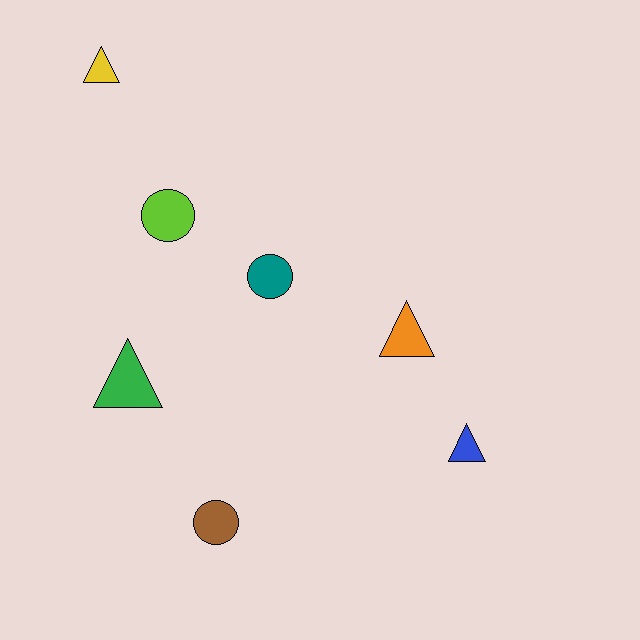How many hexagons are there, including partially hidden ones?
There are no hexagons.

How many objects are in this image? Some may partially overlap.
There are 7 objects.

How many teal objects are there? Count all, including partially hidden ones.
There is 1 teal object.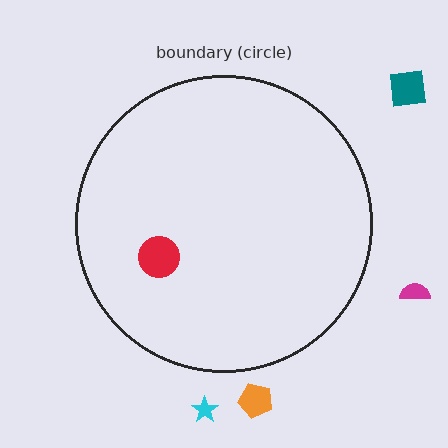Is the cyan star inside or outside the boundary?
Outside.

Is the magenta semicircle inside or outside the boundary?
Outside.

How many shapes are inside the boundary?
1 inside, 4 outside.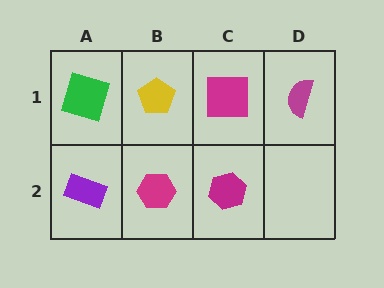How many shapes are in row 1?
4 shapes.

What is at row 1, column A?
A green square.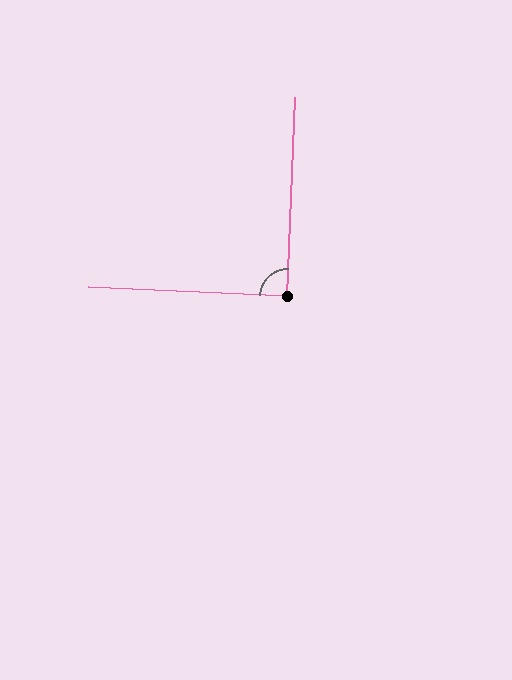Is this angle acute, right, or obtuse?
It is approximately a right angle.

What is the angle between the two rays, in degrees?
Approximately 90 degrees.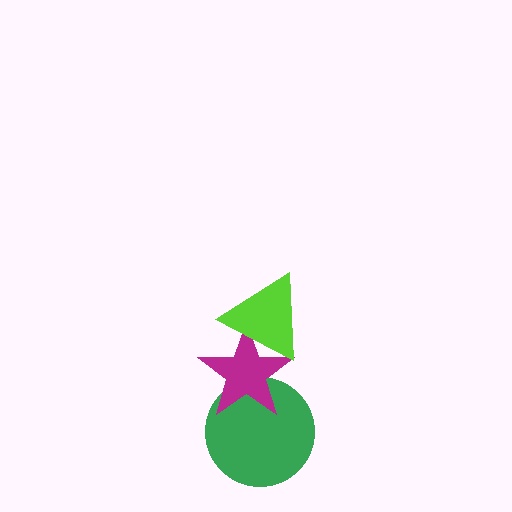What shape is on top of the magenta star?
The lime triangle is on top of the magenta star.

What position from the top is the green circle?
The green circle is 3rd from the top.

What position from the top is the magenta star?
The magenta star is 2nd from the top.